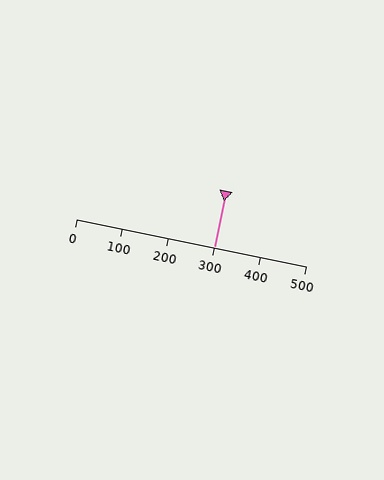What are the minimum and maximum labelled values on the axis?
The axis runs from 0 to 500.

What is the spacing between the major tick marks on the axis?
The major ticks are spaced 100 apart.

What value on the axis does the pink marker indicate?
The marker indicates approximately 300.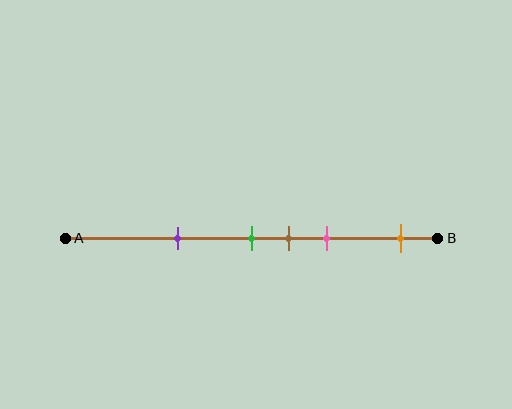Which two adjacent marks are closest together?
The green and brown marks are the closest adjacent pair.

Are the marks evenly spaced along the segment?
No, the marks are not evenly spaced.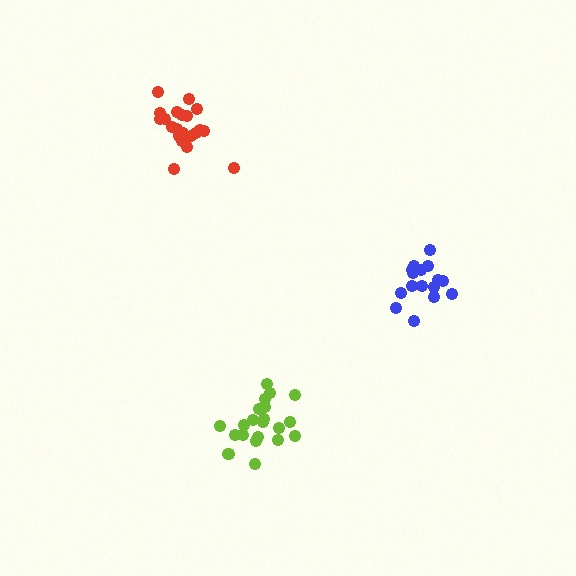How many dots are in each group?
Group 1: 21 dots, Group 2: 21 dots, Group 3: 16 dots (58 total).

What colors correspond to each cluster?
The clusters are colored: lime, red, blue.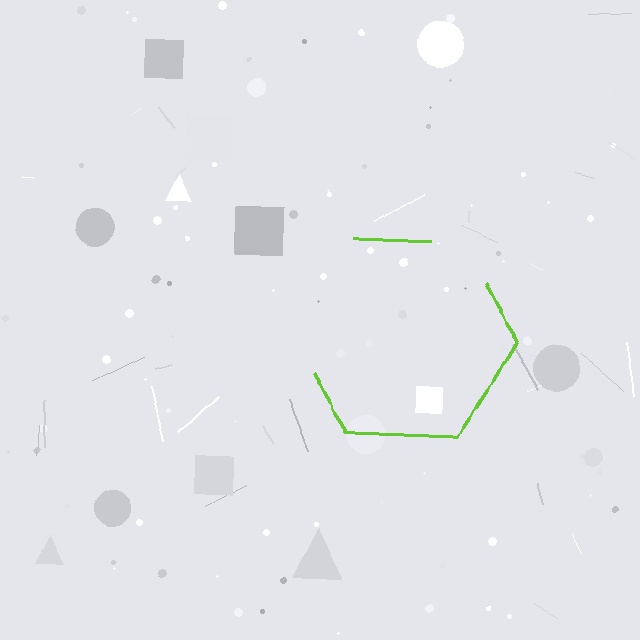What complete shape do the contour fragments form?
The contour fragments form a hexagon.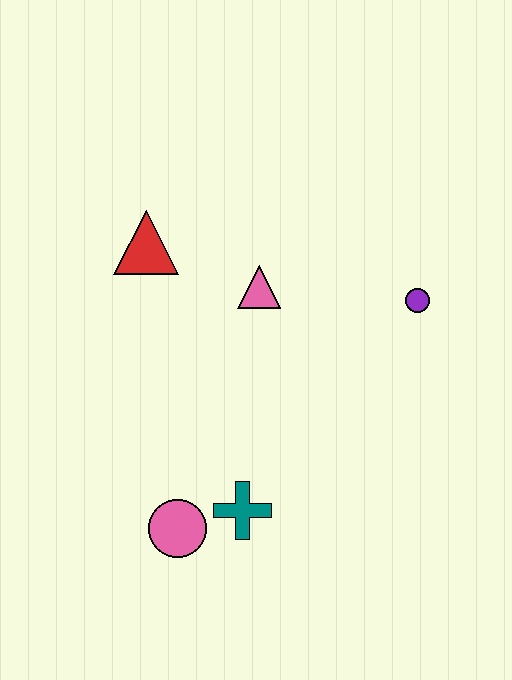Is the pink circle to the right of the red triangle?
Yes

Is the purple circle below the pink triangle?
Yes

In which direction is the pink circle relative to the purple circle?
The pink circle is to the left of the purple circle.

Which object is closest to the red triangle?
The pink triangle is closest to the red triangle.